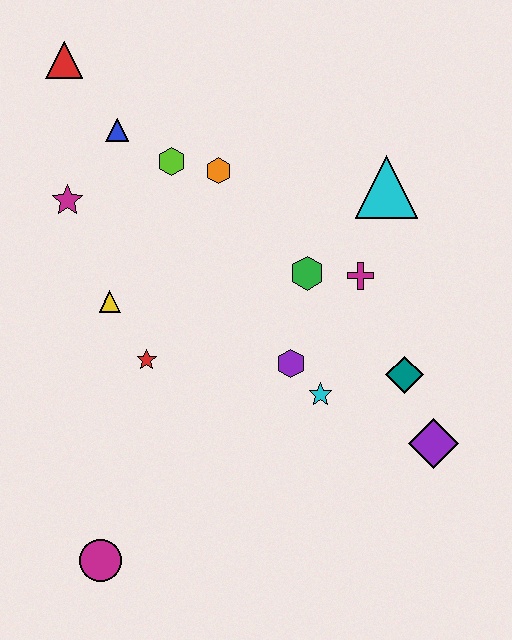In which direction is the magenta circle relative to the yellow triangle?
The magenta circle is below the yellow triangle.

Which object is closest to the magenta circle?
The red star is closest to the magenta circle.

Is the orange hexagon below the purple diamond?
No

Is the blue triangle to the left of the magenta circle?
No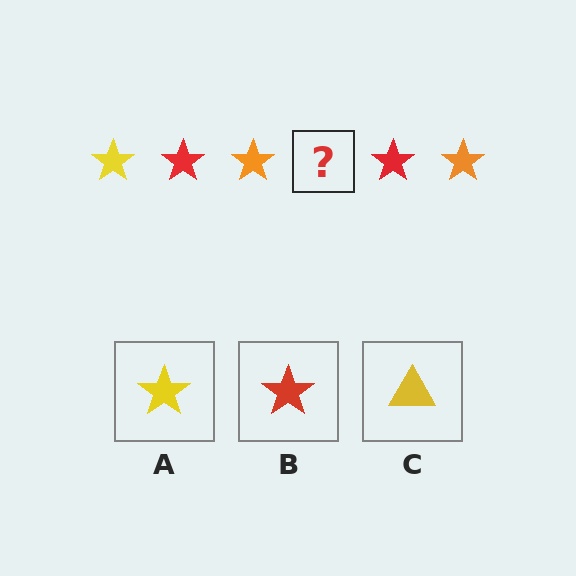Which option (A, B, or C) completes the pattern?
A.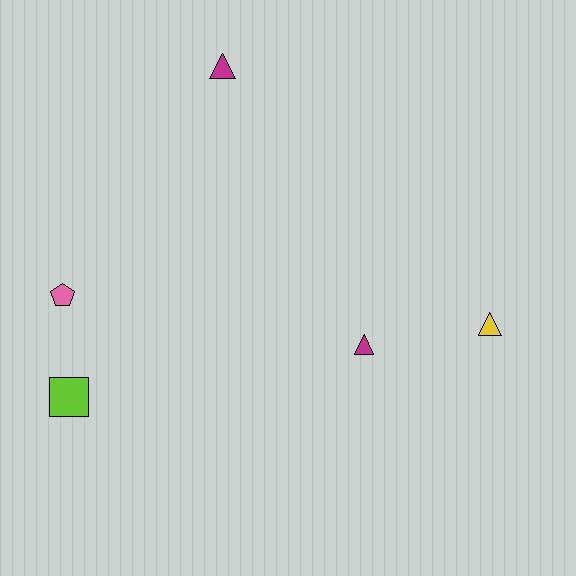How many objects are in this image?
There are 5 objects.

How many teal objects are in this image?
There are no teal objects.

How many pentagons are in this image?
There is 1 pentagon.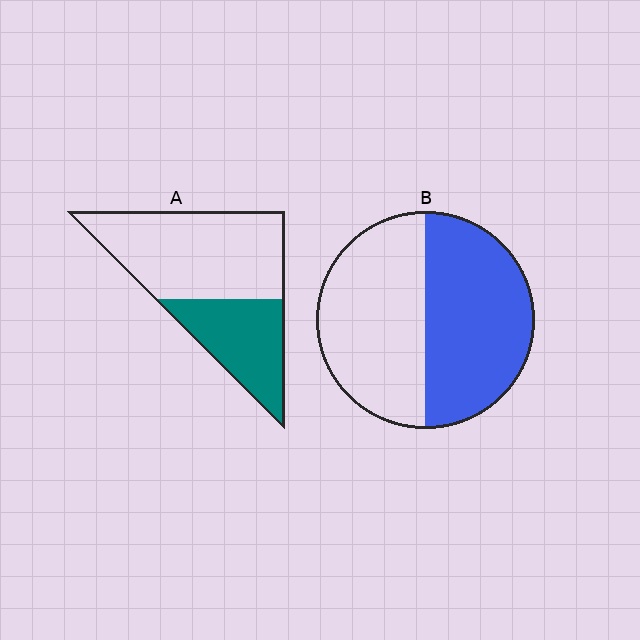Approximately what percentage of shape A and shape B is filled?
A is approximately 35% and B is approximately 50%.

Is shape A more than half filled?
No.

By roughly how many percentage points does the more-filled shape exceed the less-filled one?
By roughly 15 percentage points (B over A).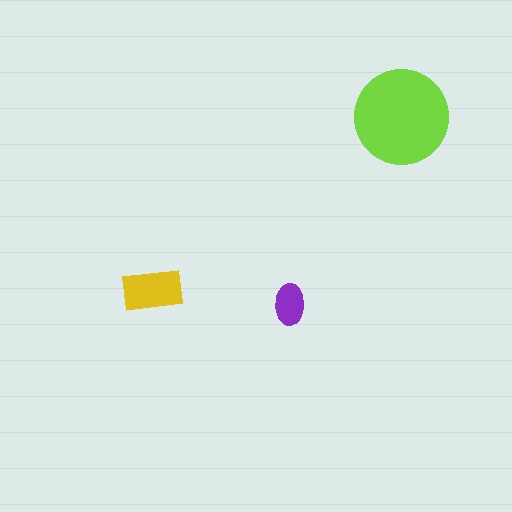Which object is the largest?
The lime circle.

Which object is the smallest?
The purple ellipse.